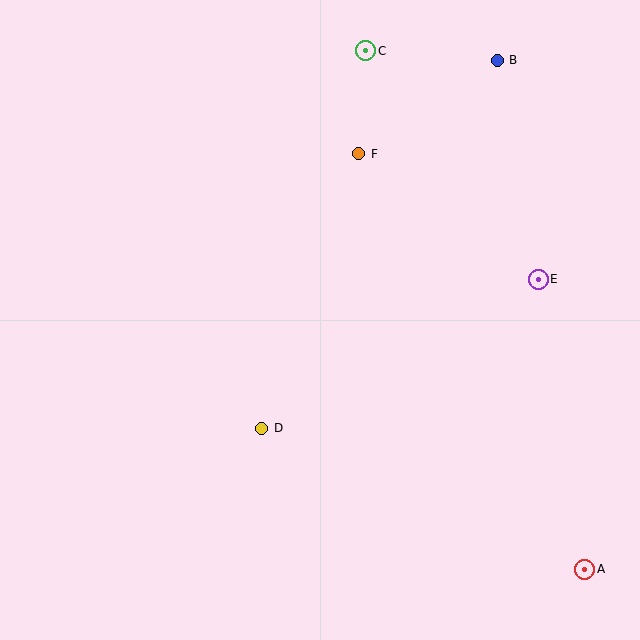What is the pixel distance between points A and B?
The distance between A and B is 516 pixels.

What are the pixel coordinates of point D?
Point D is at (262, 428).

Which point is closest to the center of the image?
Point D at (262, 428) is closest to the center.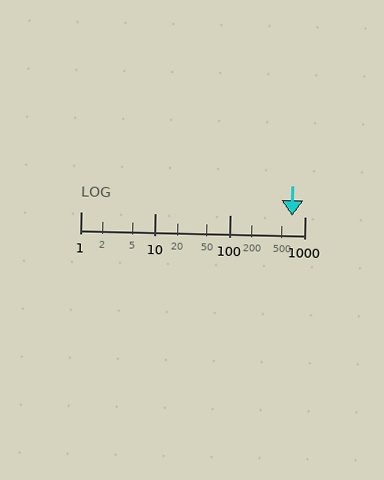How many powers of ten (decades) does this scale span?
The scale spans 3 decades, from 1 to 1000.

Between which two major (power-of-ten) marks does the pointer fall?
The pointer is between 100 and 1000.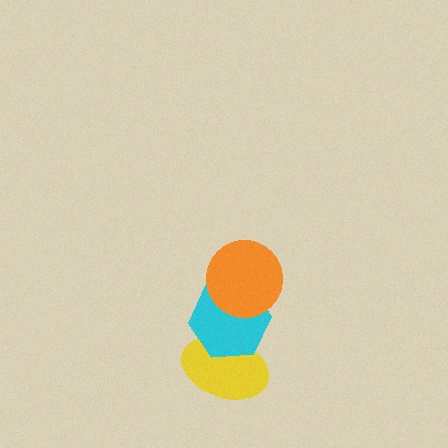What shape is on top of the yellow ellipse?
The cyan hexagon is on top of the yellow ellipse.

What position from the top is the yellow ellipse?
The yellow ellipse is 3rd from the top.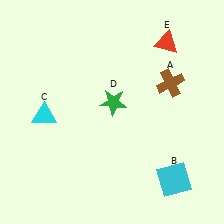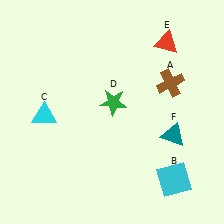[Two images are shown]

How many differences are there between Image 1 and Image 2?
There is 1 difference between the two images.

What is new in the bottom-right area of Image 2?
A teal triangle (F) was added in the bottom-right area of Image 2.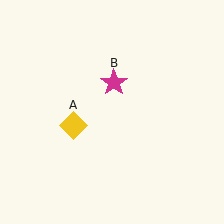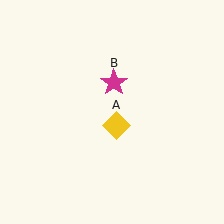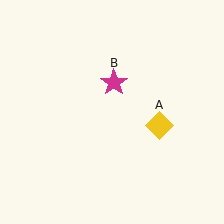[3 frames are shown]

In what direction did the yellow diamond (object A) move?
The yellow diamond (object A) moved right.